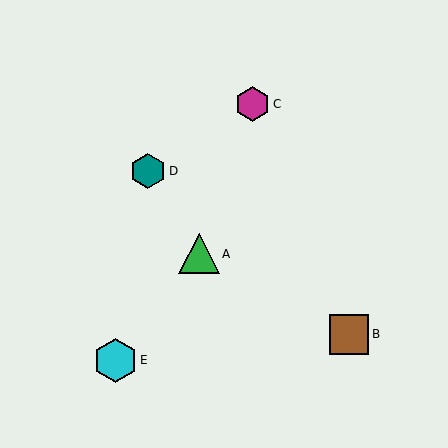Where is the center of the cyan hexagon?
The center of the cyan hexagon is at (115, 360).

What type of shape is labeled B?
Shape B is a brown square.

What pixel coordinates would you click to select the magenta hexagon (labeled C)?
Click at (252, 104) to select the magenta hexagon C.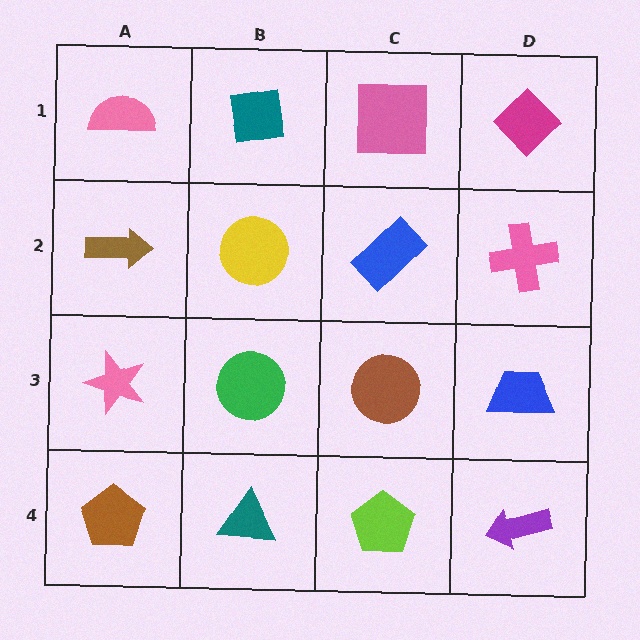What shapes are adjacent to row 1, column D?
A pink cross (row 2, column D), a pink square (row 1, column C).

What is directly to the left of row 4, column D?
A lime pentagon.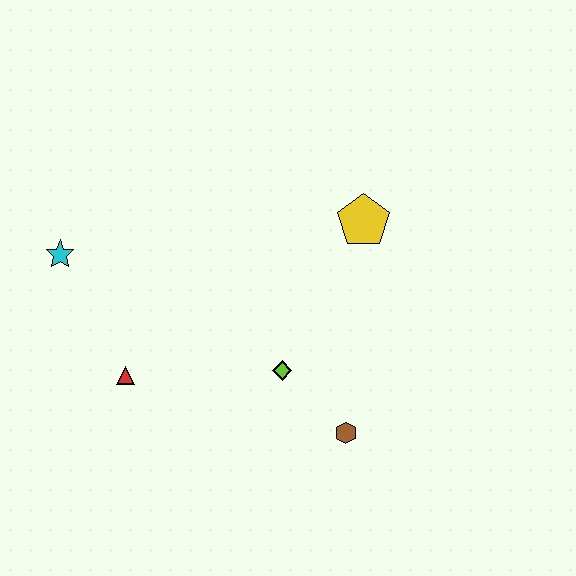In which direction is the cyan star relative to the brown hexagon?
The cyan star is to the left of the brown hexagon.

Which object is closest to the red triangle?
The cyan star is closest to the red triangle.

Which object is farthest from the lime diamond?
The cyan star is farthest from the lime diamond.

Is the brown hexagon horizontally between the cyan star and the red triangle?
No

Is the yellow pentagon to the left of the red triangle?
No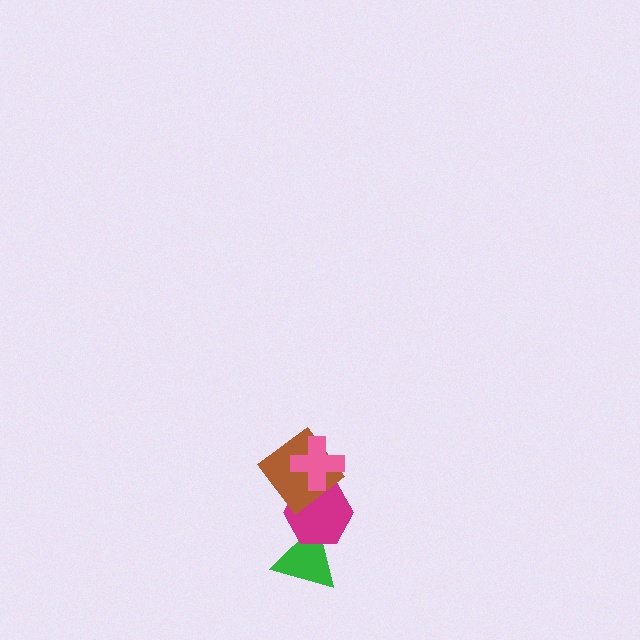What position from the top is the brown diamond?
The brown diamond is 2nd from the top.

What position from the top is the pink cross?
The pink cross is 1st from the top.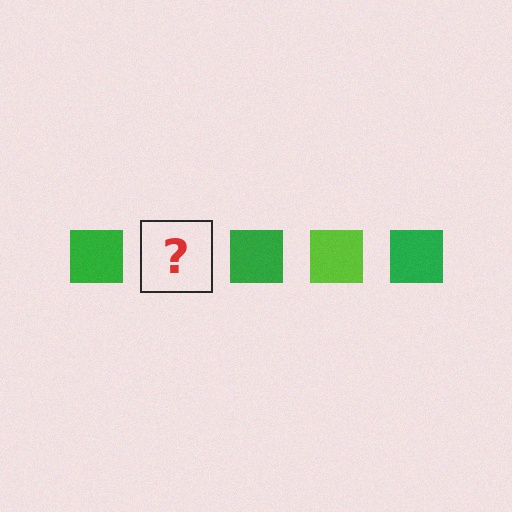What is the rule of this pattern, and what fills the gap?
The rule is that the pattern cycles through green, lime squares. The gap should be filled with a lime square.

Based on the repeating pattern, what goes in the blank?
The blank should be a lime square.